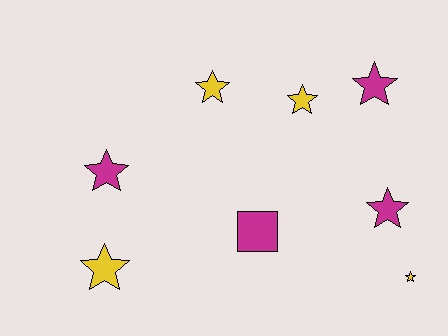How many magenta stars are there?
There are 3 magenta stars.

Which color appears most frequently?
Magenta, with 4 objects.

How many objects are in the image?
There are 8 objects.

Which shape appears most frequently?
Star, with 7 objects.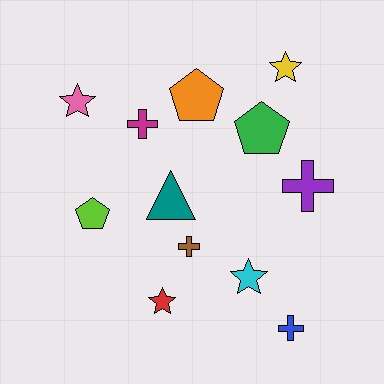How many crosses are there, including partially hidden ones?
There are 4 crosses.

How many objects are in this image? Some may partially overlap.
There are 12 objects.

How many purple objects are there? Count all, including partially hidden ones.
There is 1 purple object.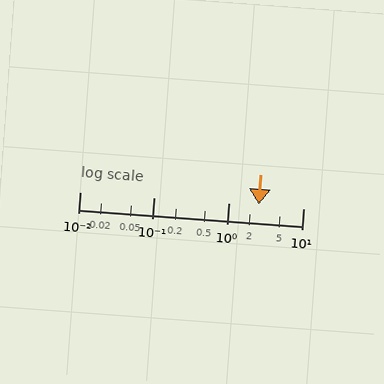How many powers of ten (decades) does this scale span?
The scale spans 3 decades, from 0.01 to 10.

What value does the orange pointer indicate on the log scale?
The pointer indicates approximately 2.5.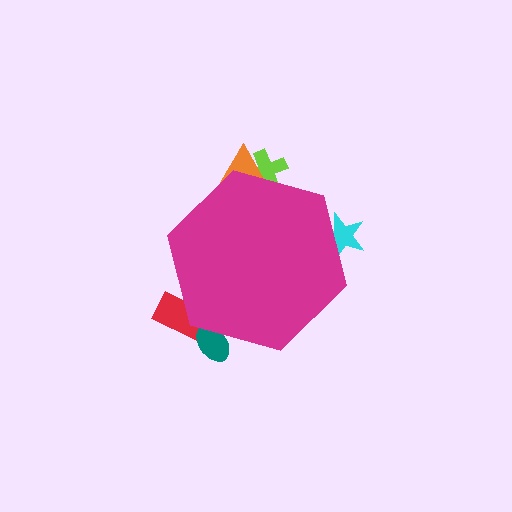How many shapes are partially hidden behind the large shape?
5 shapes are partially hidden.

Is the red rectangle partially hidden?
Yes, the red rectangle is partially hidden behind the magenta hexagon.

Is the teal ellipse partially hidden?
Yes, the teal ellipse is partially hidden behind the magenta hexagon.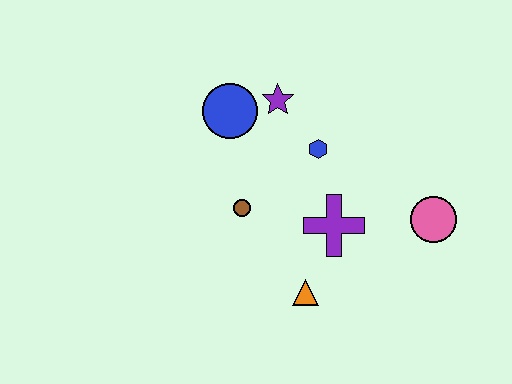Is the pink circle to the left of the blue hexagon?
No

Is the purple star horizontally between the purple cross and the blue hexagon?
No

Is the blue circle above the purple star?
No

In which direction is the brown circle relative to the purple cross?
The brown circle is to the left of the purple cross.